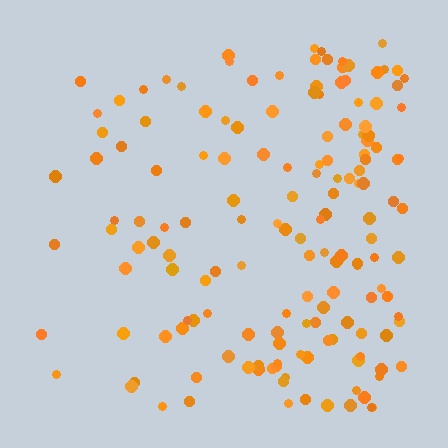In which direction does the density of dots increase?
From left to right, with the right side densest.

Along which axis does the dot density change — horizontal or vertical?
Horizontal.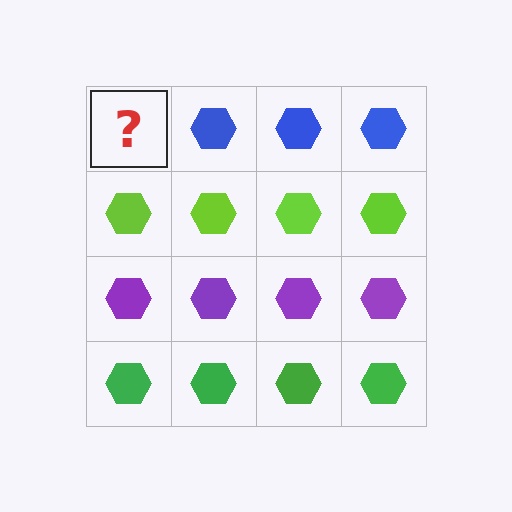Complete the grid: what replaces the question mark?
The question mark should be replaced with a blue hexagon.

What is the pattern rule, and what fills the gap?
The rule is that each row has a consistent color. The gap should be filled with a blue hexagon.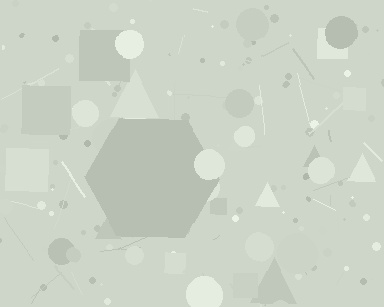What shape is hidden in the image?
A hexagon is hidden in the image.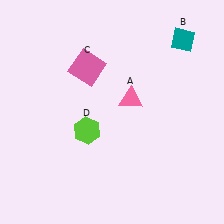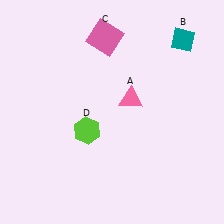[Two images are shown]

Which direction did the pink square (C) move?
The pink square (C) moved up.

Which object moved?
The pink square (C) moved up.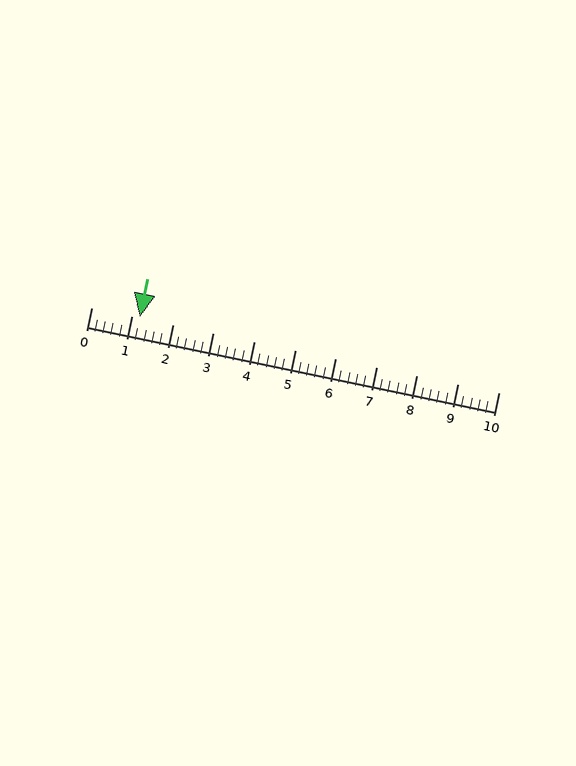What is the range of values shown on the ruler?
The ruler shows values from 0 to 10.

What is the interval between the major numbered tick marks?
The major tick marks are spaced 1 units apart.